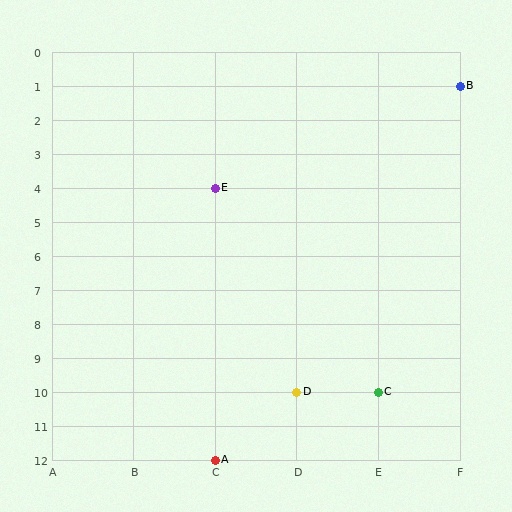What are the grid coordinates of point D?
Point D is at grid coordinates (D, 10).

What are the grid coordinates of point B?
Point B is at grid coordinates (F, 1).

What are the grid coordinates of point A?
Point A is at grid coordinates (C, 12).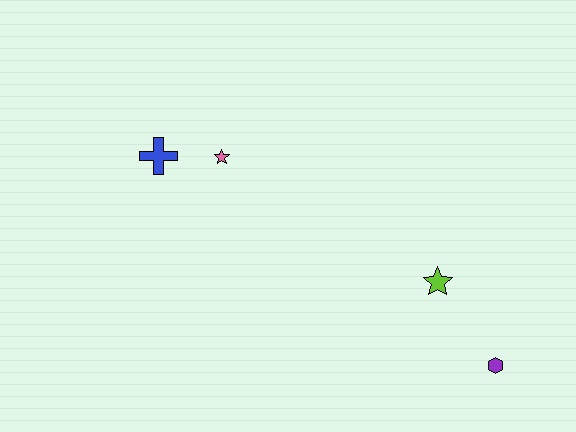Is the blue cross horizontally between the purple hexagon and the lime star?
No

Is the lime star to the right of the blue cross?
Yes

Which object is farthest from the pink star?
The purple hexagon is farthest from the pink star.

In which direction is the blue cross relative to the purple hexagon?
The blue cross is to the left of the purple hexagon.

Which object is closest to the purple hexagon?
The lime star is closest to the purple hexagon.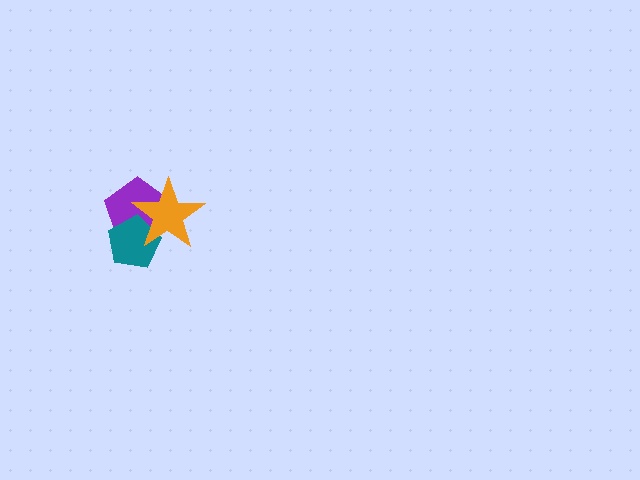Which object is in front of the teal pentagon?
The orange star is in front of the teal pentagon.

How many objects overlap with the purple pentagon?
2 objects overlap with the purple pentagon.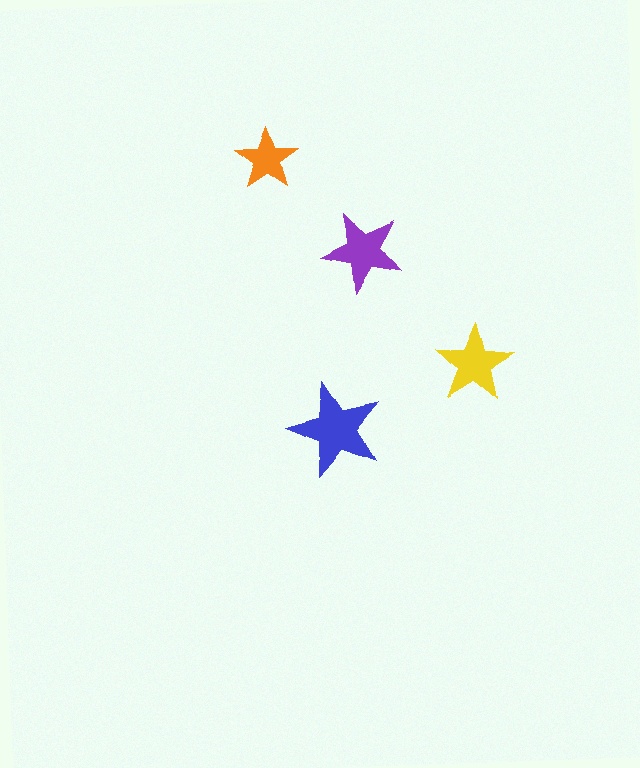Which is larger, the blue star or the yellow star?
The blue one.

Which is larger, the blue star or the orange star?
The blue one.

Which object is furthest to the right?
The yellow star is rightmost.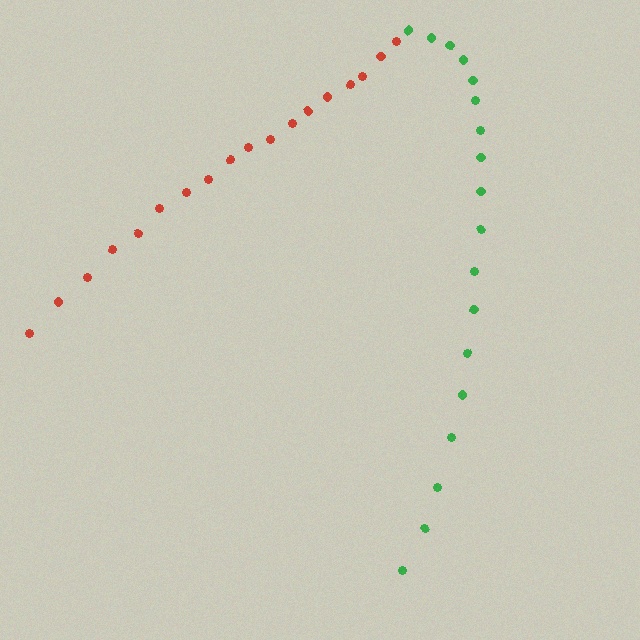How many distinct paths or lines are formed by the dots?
There are 2 distinct paths.